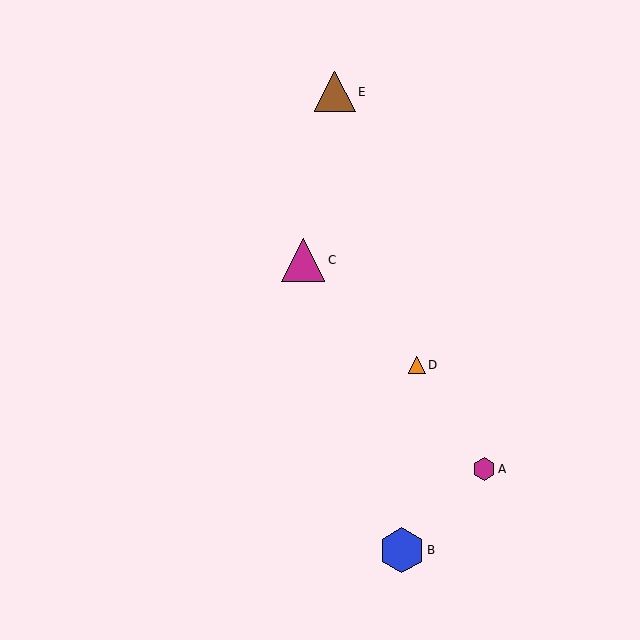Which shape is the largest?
The blue hexagon (labeled B) is the largest.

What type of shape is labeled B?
Shape B is a blue hexagon.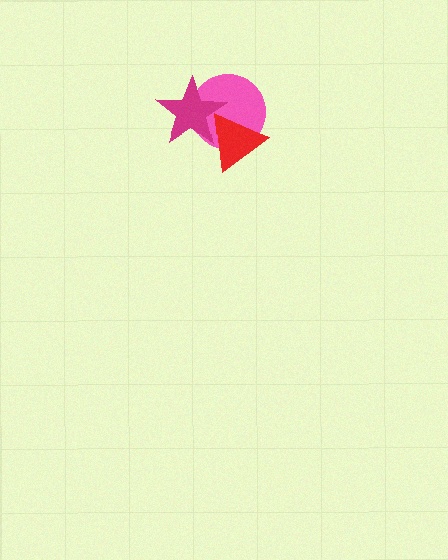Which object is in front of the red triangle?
The magenta star is in front of the red triangle.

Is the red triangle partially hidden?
Yes, it is partially covered by another shape.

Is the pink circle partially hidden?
Yes, it is partially covered by another shape.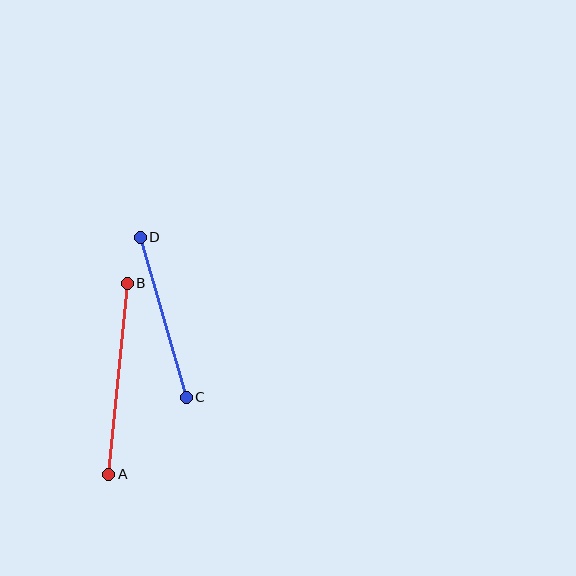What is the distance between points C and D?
The distance is approximately 167 pixels.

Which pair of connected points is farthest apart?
Points A and B are farthest apart.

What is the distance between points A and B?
The distance is approximately 192 pixels.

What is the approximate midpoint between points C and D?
The midpoint is at approximately (163, 317) pixels.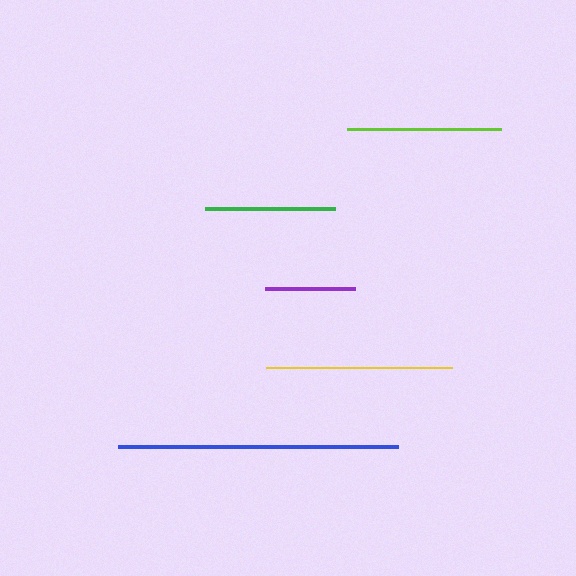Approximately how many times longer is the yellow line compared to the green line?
The yellow line is approximately 1.4 times the length of the green line.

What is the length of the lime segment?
The lime segment is approximately 155 pixels long.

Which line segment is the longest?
The blue line is the longest at approximately 280 pixels.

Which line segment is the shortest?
The purple line is the shortest at approximately 90 pixels.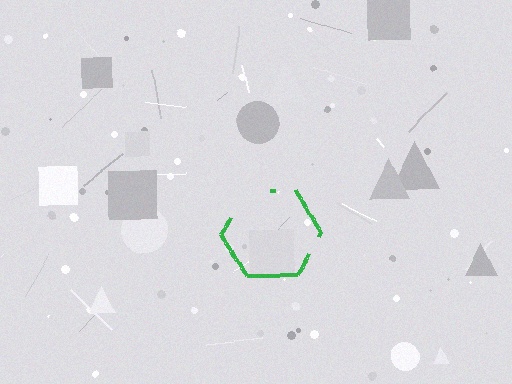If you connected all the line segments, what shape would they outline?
They would outline a hexagon.